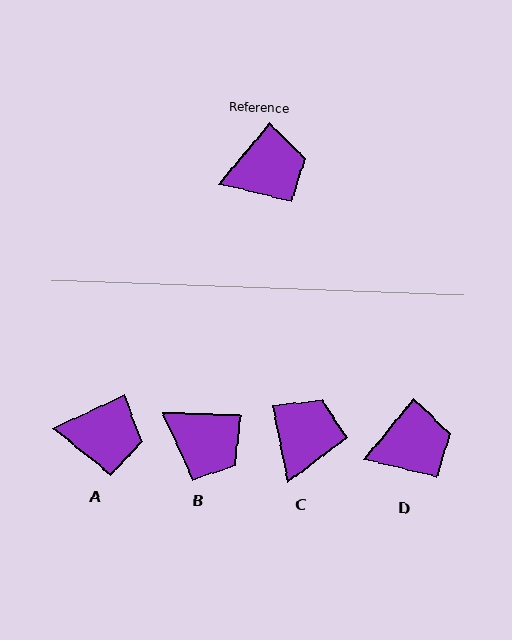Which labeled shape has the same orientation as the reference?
D.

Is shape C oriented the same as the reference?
No, it is off by about 51 degrees.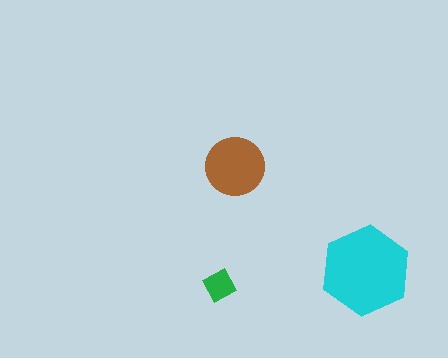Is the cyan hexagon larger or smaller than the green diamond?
Larger.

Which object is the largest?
The cyan hexagon.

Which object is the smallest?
The green diamond.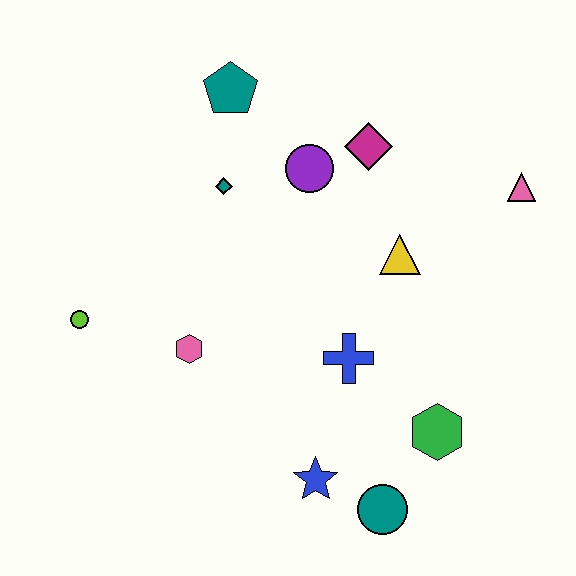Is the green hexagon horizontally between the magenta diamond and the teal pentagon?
No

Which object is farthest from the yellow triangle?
The lime circle is farthest from the yellow triangle.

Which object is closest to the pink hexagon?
The lime circle is closest to the pink hexagon.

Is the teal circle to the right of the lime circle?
Yes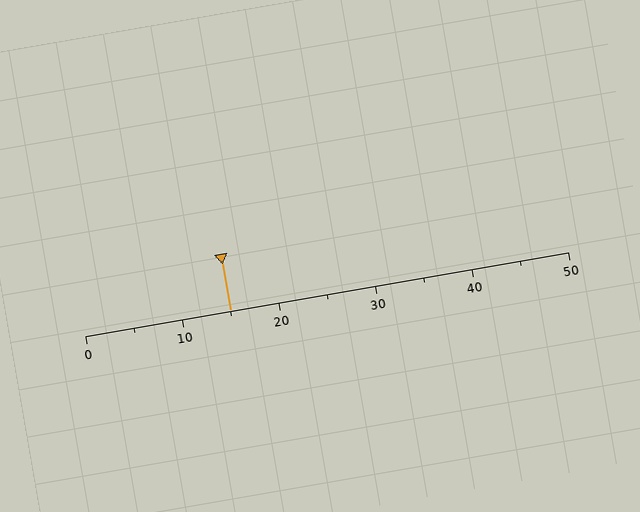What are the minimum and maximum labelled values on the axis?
The axis runs from 0 to 50.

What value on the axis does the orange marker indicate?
The marker indicates approximately 15.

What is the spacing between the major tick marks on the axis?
The major ticks are spaced 10 apart.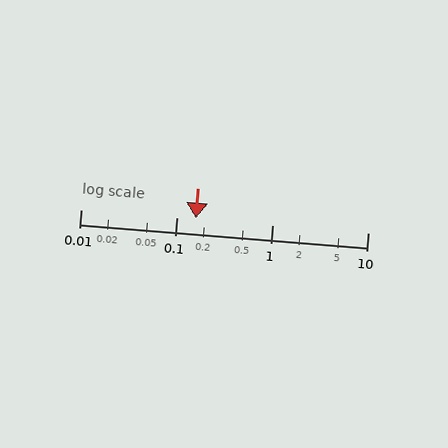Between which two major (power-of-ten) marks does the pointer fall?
The pointer is between 0.1 and 1.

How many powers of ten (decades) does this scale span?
The scale spans 3 decades, from 0.01 to 10.